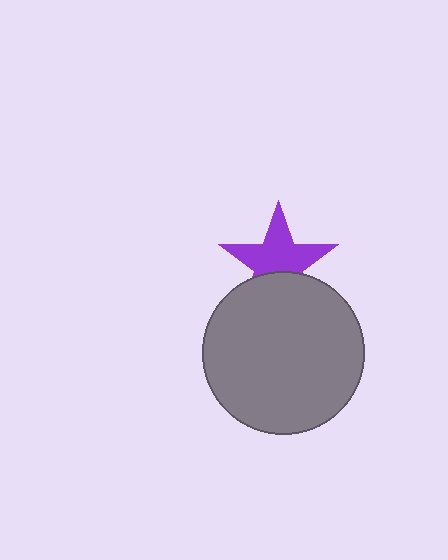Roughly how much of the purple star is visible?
Most of it is visible (roughly 65%).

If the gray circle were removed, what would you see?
You would see the complete purple star.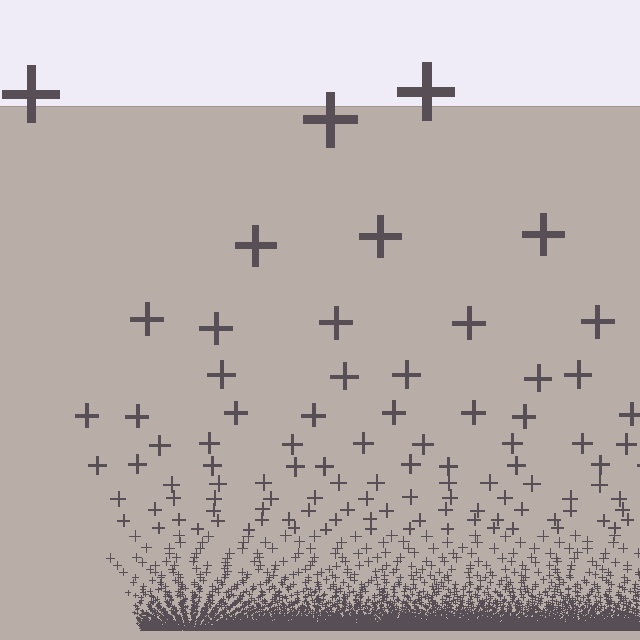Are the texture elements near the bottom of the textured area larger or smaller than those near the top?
Smaller. The gradient is inverted — elements near the bottom are smaller and denser.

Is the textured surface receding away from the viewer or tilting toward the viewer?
The surface appears to tilt toward the viewer. Texture elements get larger and sparser toward the top.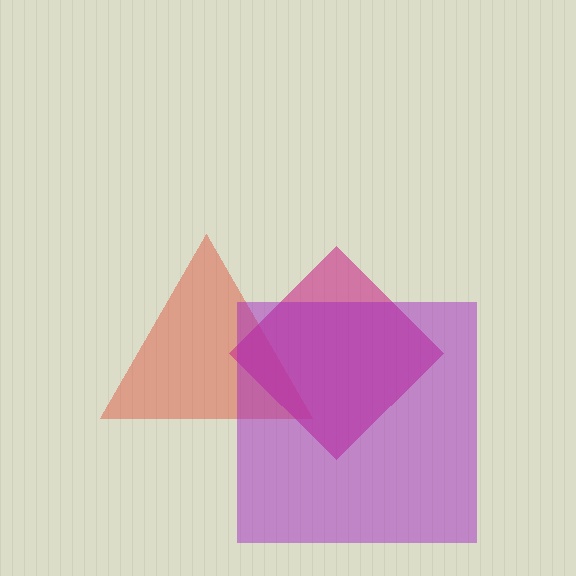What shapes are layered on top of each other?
The layered shapes are: a red triangle, a magenta diamond, a purple square.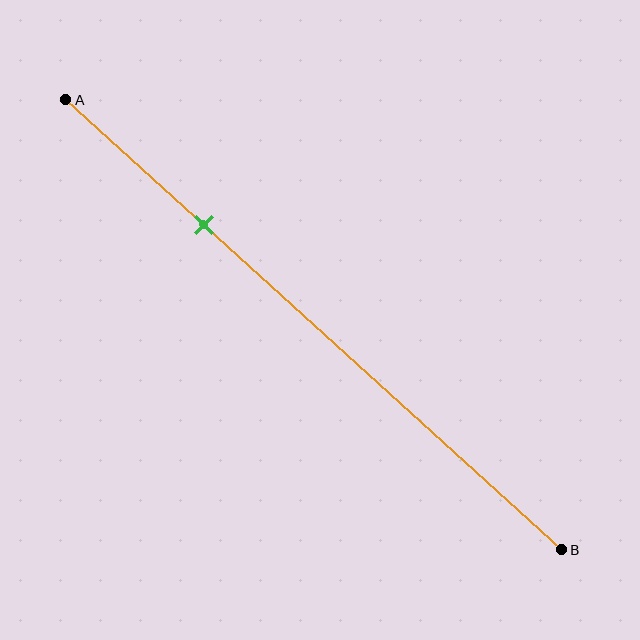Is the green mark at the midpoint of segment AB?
No, the mark is at about 30% from A, not at the 50% midpoint.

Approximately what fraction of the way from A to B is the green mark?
The green mark is approximately 30% of the way from A to B.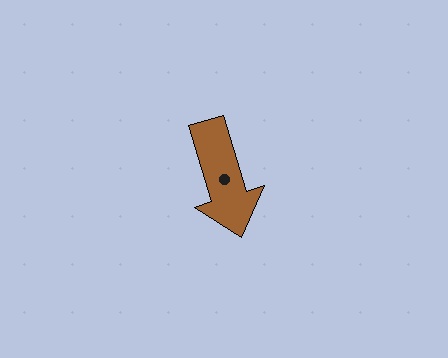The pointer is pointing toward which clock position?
Roughly 5 o'clock.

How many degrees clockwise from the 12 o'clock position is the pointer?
Approximately 163 degrees.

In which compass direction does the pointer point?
South.